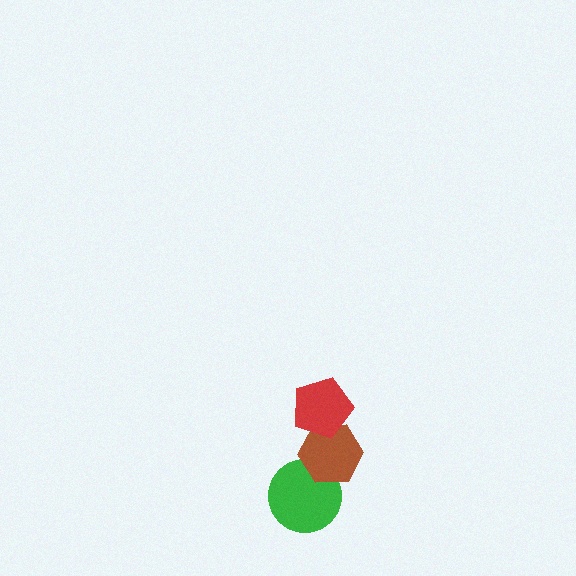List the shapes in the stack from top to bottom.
From top to bottom: the red pentagon, the brown hexagon, the green circle.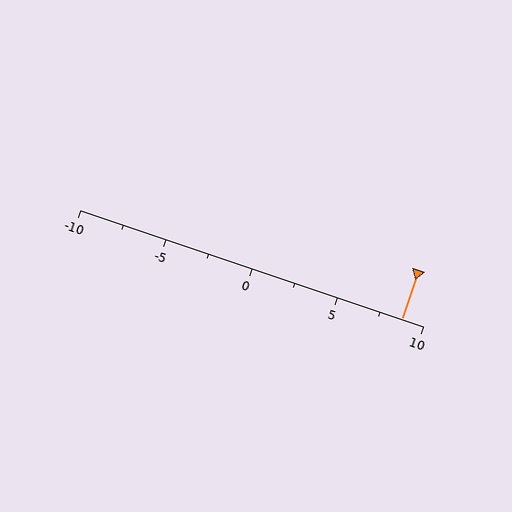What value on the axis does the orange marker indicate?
The marker indicates approximately 8.8.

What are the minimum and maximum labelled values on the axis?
The axis runs from -10 to 10.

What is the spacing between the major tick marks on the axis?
The major ticks are spaced 5 apart.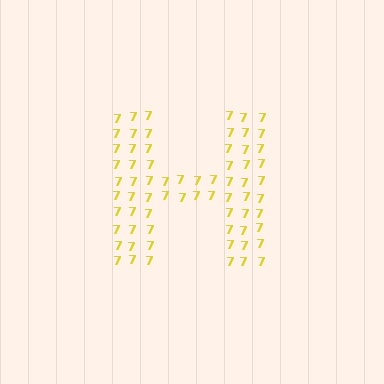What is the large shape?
The large shape is the letter H.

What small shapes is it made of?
It is made of small digit 7's.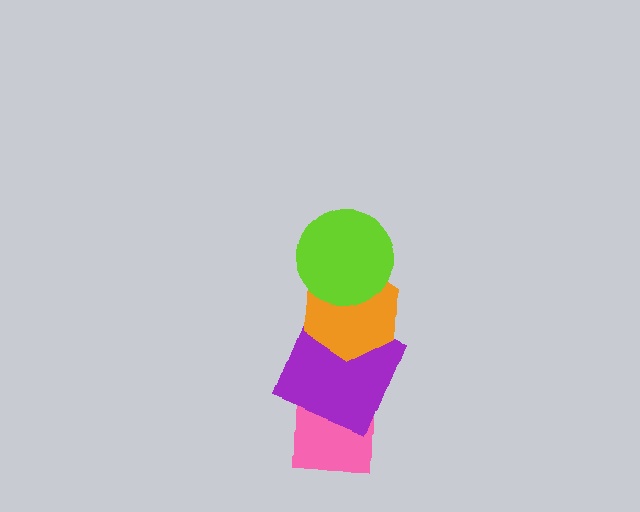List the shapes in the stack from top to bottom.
From top to bottom: the lime circle, the orange hexagon, the purple square, the pink square.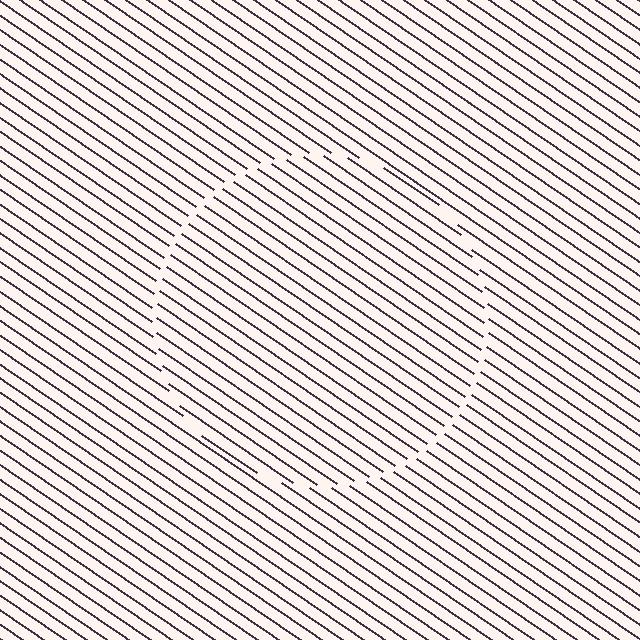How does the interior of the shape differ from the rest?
The interior of the shape contains the same grating, shifted by half a period — the contour is defined by the phase discontinuity where line-ends from the inner and outer gratings abut.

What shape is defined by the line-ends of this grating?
An illusory circle. The interior of the shape contains the same grating, shifted by half a period — the contour is defined by the phase discontinuity where line-ends from the inner and outer gratings abut.